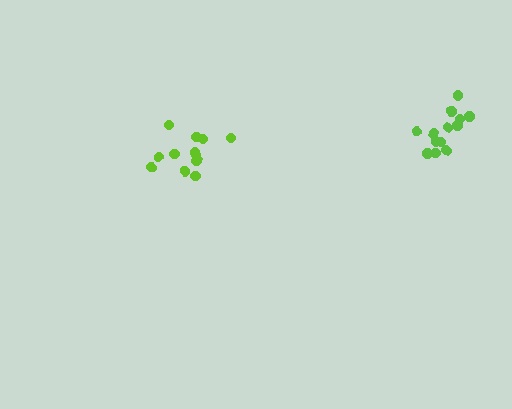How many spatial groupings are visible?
There are 2 spatial groupings.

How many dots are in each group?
Group 1: 12 dots, Group 2: 13 dots (25 total).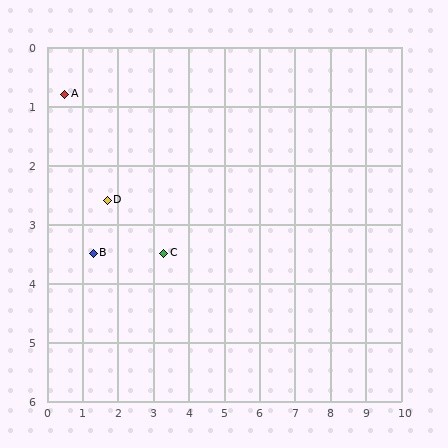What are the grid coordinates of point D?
Point D is at approximately (1.7, 2.6).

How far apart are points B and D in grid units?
Points B and D are about 1.0 grid units apart.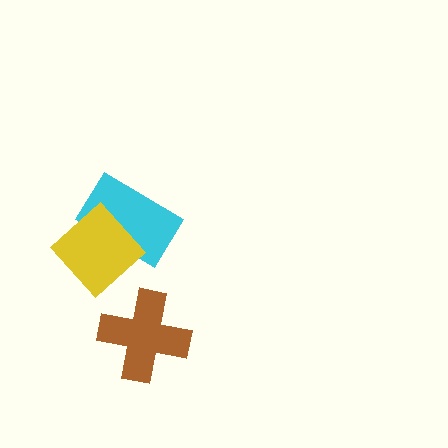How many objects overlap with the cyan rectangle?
1 object overlaps with the cyan rectangle.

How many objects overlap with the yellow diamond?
1 object overlaps with the yellow diamond.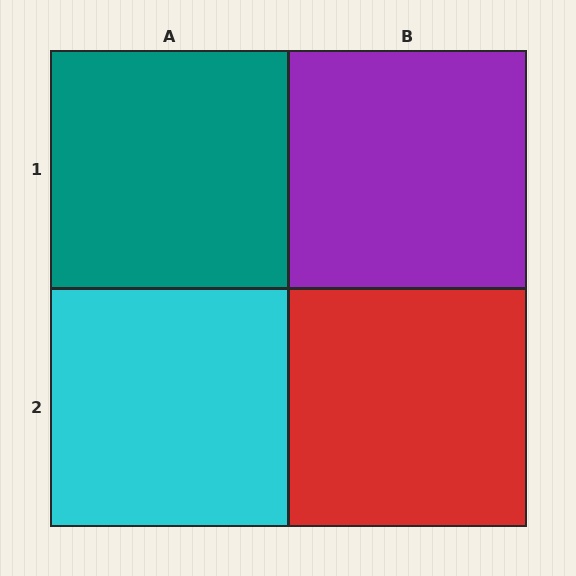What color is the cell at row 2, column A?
Cyan.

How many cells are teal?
1 cell is teal.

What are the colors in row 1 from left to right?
Teal, purple.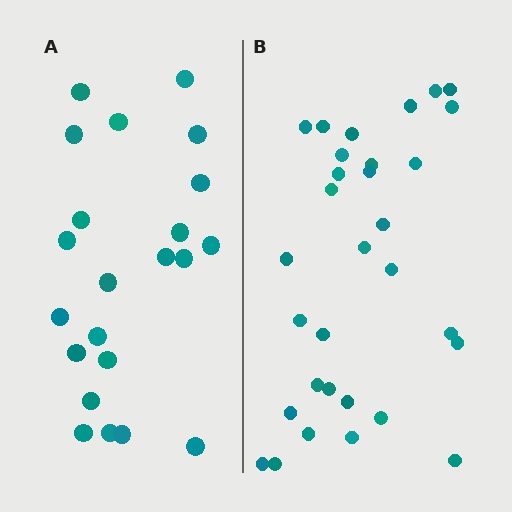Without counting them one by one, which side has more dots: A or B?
Region B (the right region) has more dots.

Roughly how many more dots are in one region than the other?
Region B has roughly 8 or so more dots than region A.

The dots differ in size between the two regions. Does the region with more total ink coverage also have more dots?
No. Region A has more total ink coverage because its dots are larger, but region B actually contains more individual dots. Total area can be misleading — the number of items is what matters here.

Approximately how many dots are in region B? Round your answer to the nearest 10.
About 30 dots. (The exact count is 31, which rounds to 30.)